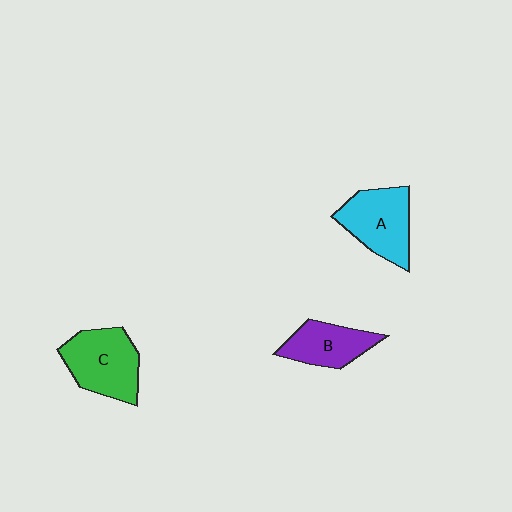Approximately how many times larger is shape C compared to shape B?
Approximately 1.4 times.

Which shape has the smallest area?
Shape B (purple).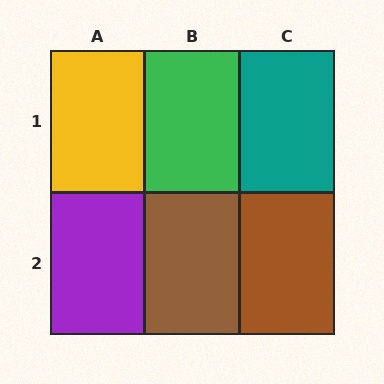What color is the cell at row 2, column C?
Brown.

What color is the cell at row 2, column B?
Brown.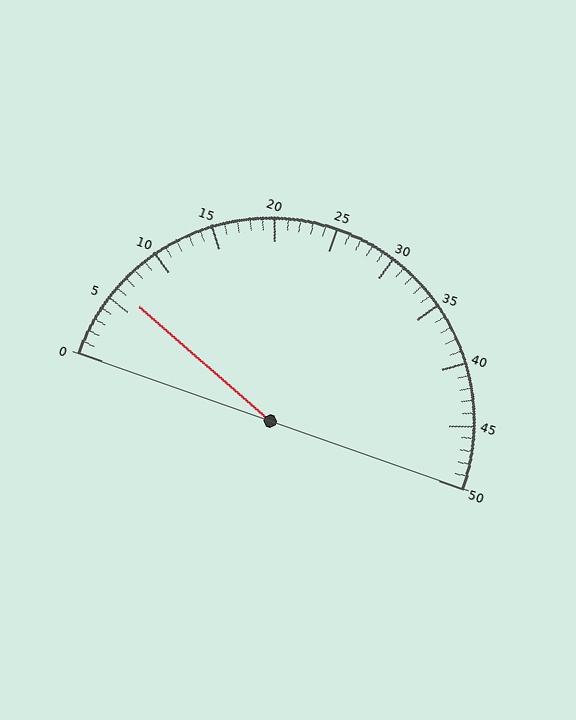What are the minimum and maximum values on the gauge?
The gauge ranges from 0 to 50.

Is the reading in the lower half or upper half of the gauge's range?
The reading is in the lower half of the range (0 to 50).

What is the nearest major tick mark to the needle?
The nearest major tick mark is 5.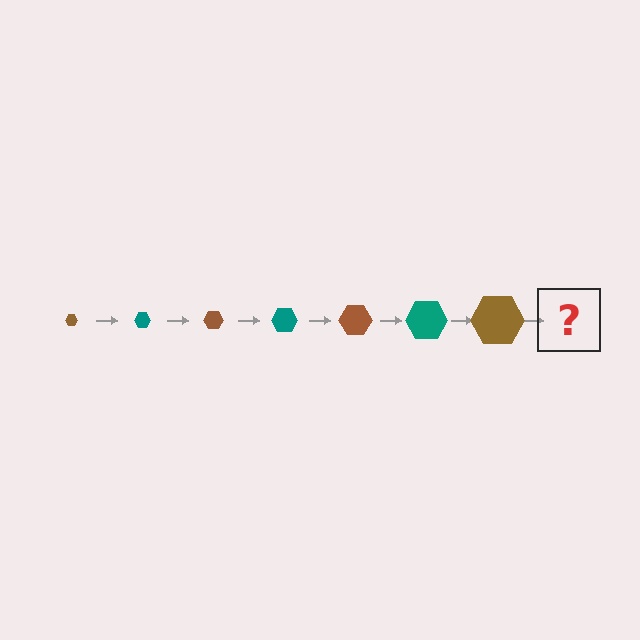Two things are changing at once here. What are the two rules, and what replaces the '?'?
The two rules are that the hexagon grows larger each step and the color cycles through brown and teal. The '?' should be a teal hexagon, larger than the previous one.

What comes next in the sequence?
The next element should be a teal hexagon, larger than the previous one.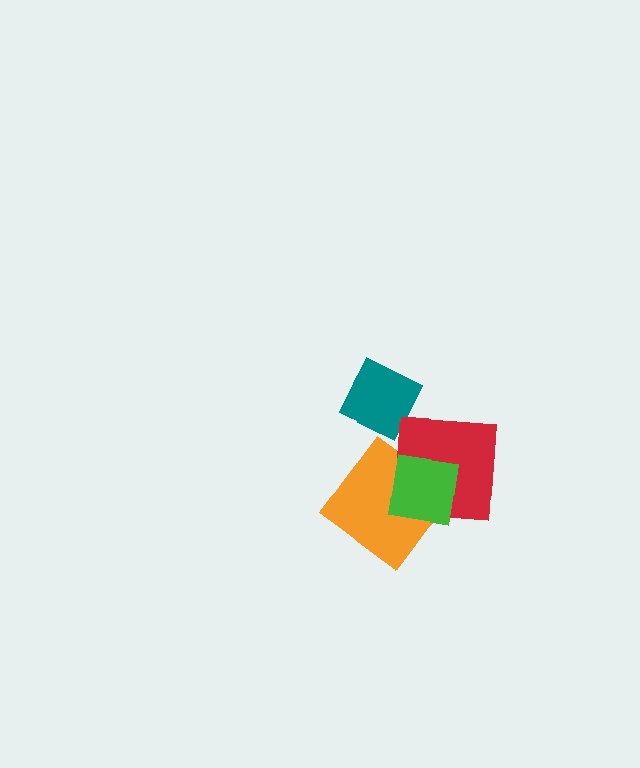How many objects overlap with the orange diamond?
2 objects overlap with the orange diamond.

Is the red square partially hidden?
Yes, it is partially covered by another shape.